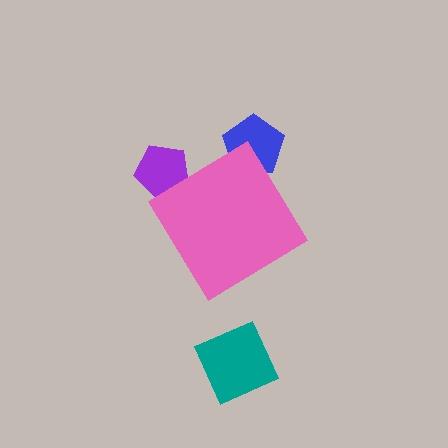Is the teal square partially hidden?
No, the teal square is fully visible.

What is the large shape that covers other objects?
A pink diamond.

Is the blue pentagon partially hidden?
Yes, the blue pentagon is partially hidden behind the pink diamond.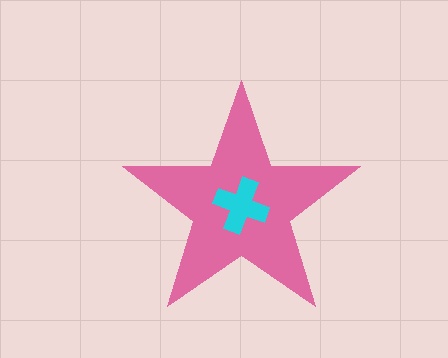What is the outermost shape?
The pink star.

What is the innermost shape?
The cyan cross.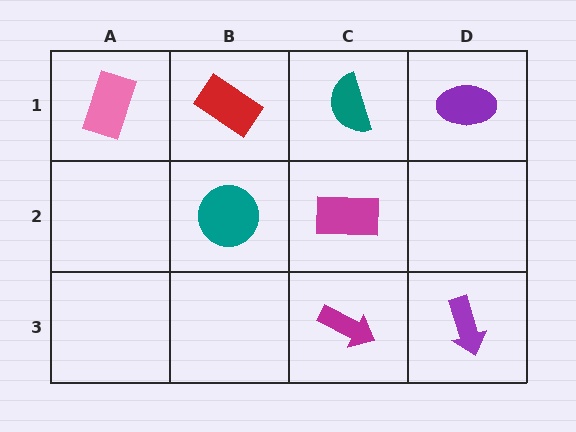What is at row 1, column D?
A purple ellipse.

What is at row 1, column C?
A teal semicircle.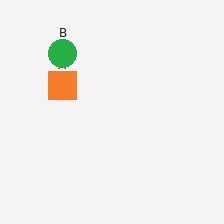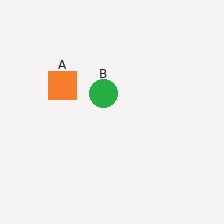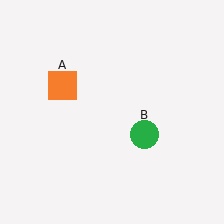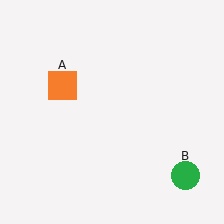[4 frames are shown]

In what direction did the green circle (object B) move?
The green circle (object B) moved down and to the right.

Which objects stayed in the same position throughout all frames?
Orange square (object A) remained stationary.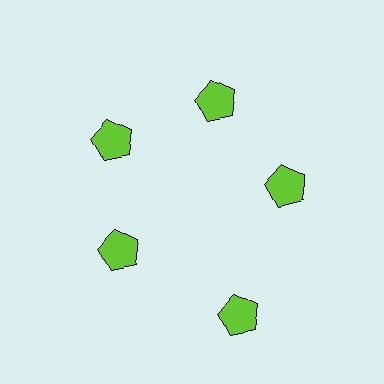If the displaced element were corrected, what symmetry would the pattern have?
It would have 5-fold rotational symmetry — the pattern would map onto itself every 72 degrees.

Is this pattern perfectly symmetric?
No. The 5 lime pentagons are arranged in a ring, but one element near the 5 o'clock position is pushed outward from the center, breaking the 5-fold rotational symmetry.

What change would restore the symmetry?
The symmetry would be restored by moving it inward, back onto the ring so that all 5 pentagons sit at equal angles and equal distance from the center.